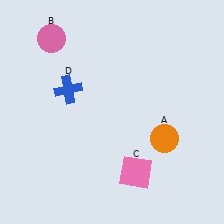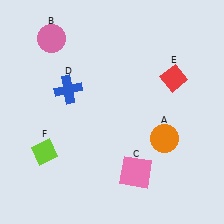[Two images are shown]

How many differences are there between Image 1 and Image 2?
There are 2 differences between the two images.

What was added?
A red diamond (E), a lime diamond (F) were added in Image 2.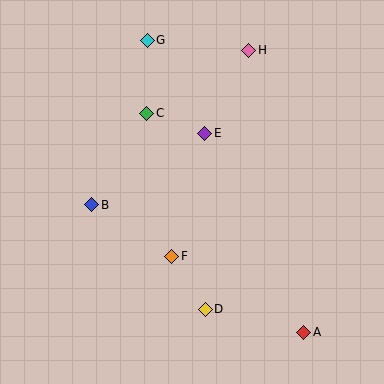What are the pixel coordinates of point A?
Point A is at (304, 332).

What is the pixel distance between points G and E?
The distance between G and E is 109 pixels.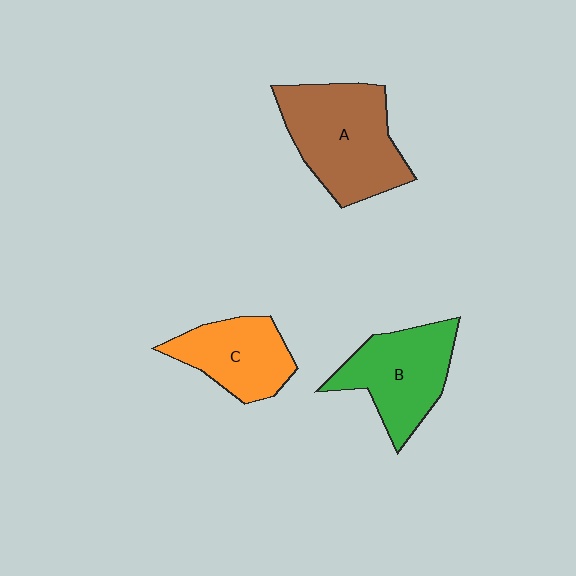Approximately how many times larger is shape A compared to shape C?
Approximately 1.5 times.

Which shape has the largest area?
Shape A (brown).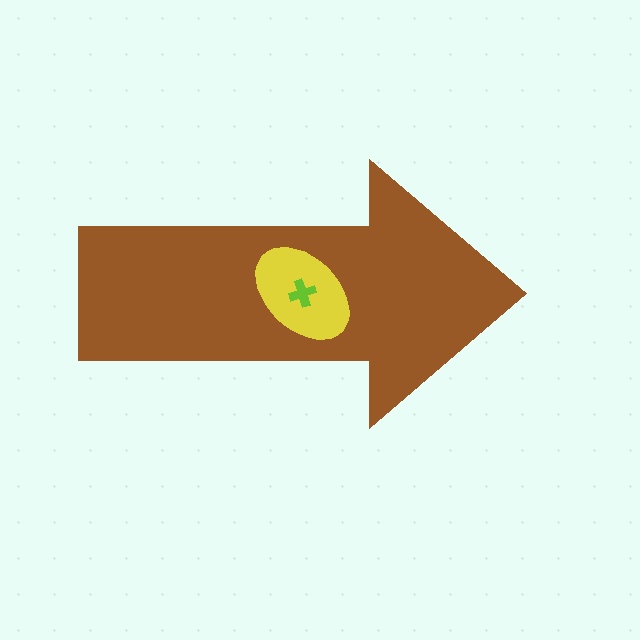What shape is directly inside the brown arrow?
The yellow ellipse.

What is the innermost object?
The lime cross.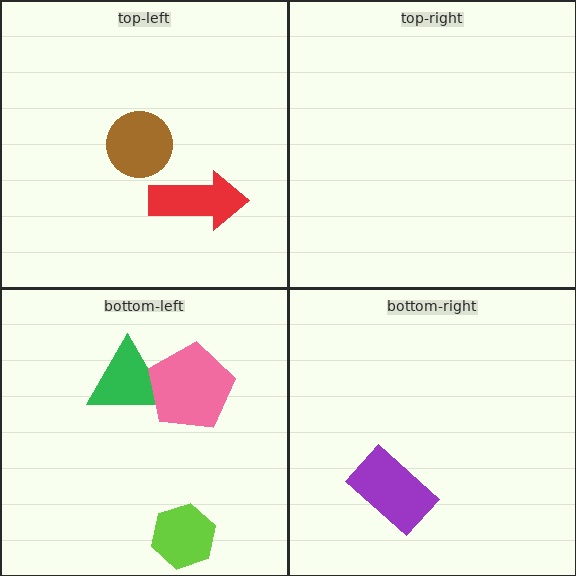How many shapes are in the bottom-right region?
1.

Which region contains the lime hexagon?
The bottom-left region.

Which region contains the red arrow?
The top-left region.